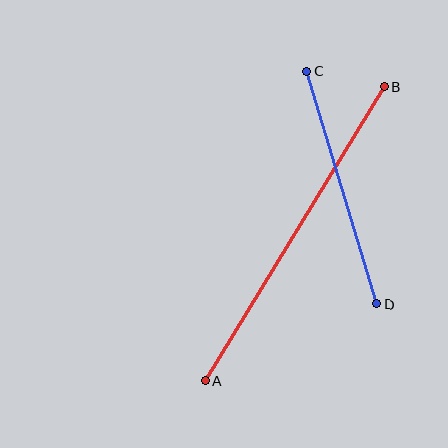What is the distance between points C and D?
The distance is approximately 243 pixels.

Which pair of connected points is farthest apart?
Points A and B are farthest apart.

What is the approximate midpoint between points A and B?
The midpoint is at approximately (295, 234) pixels.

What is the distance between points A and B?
The distance is approximately 345 pixels.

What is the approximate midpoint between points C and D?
The midpoint is at approximately (342, 188) pixels.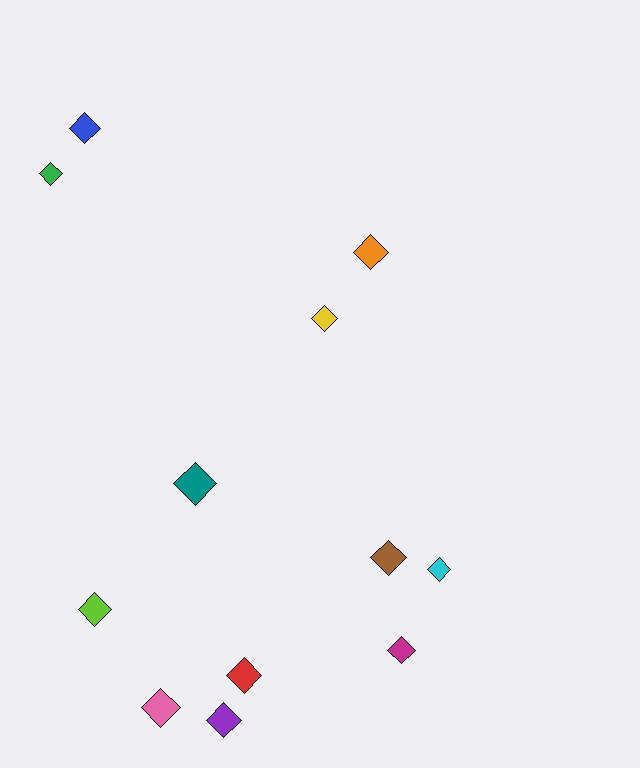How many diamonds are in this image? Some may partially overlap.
There are 12 diamonds.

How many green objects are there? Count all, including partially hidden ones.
There is 1 green object.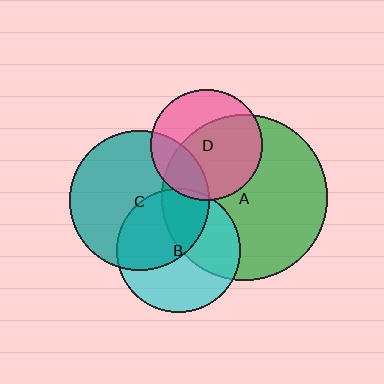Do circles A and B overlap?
Yes.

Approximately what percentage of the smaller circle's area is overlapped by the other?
Approximately 40%.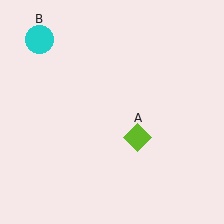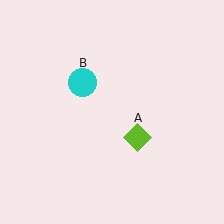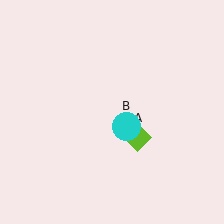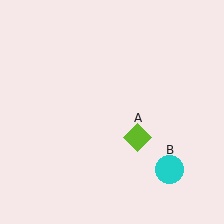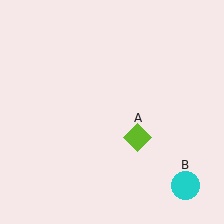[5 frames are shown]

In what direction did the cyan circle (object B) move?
The cyan circle (object B) moved down and to the right.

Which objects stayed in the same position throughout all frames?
Lime diamond (object A) remained stationary.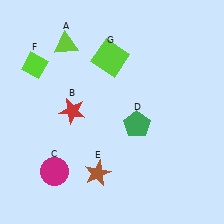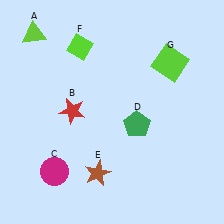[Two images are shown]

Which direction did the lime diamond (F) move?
The lime diamond (F) moved right.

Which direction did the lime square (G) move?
The lime square (G) moved right.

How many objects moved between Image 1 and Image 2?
3 objects moved between the two images.